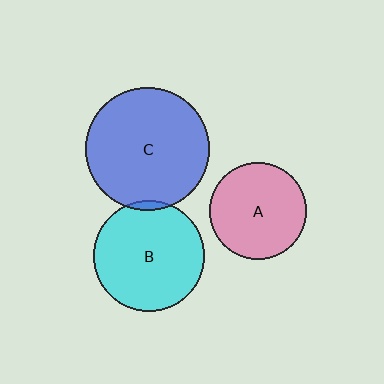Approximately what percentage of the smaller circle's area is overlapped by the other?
Approximately 5%.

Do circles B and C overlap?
Yes.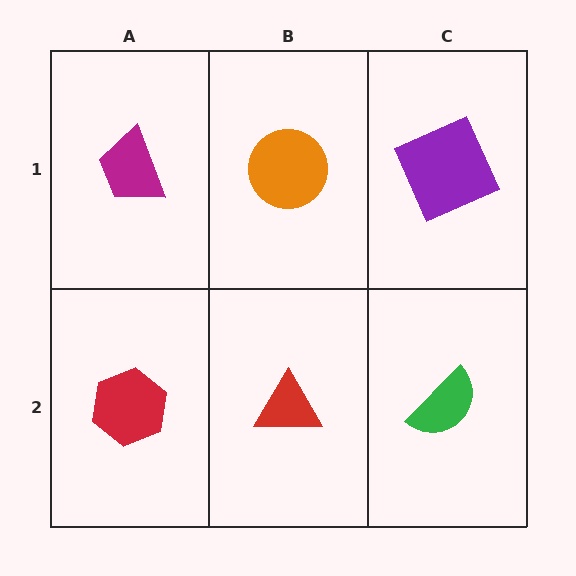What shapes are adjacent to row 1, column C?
A green semicircle (row 2, column C), an orange circle (row 1, column B).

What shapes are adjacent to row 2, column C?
A purple square (row 1, column C), a red triangle (row 2, column B).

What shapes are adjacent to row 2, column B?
An orange circle (row 1, column B), a red hexagon (row 2, column A), a green semicircle (row 2, column C).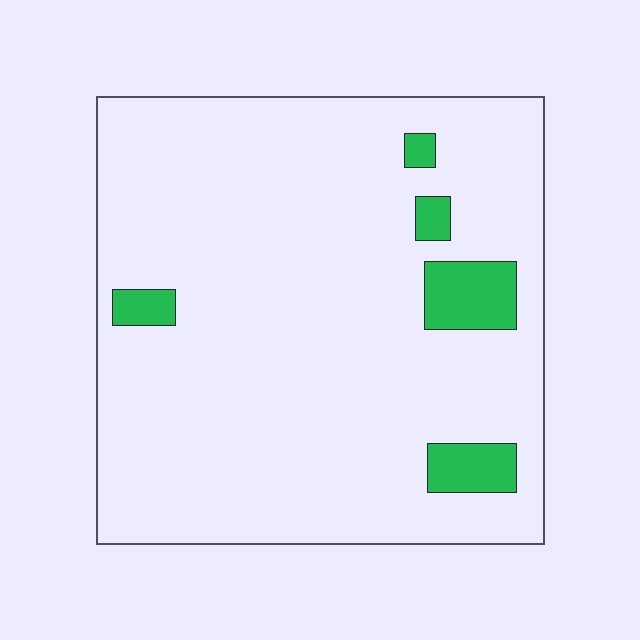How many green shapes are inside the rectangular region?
5.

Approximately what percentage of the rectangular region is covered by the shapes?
Approximately 10%.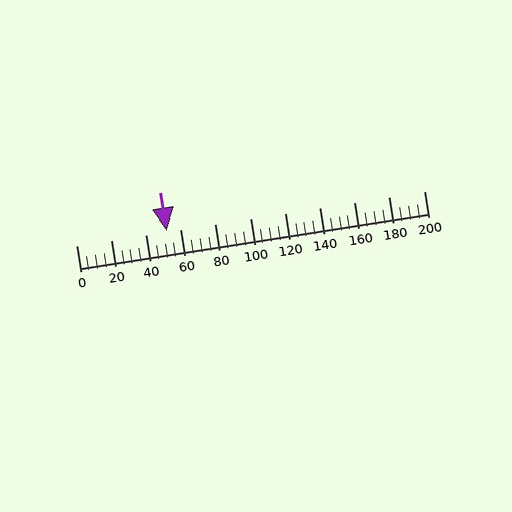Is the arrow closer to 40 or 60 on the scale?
The arrow is closer to 60.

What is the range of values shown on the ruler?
The ruler shows values from 0 to 200.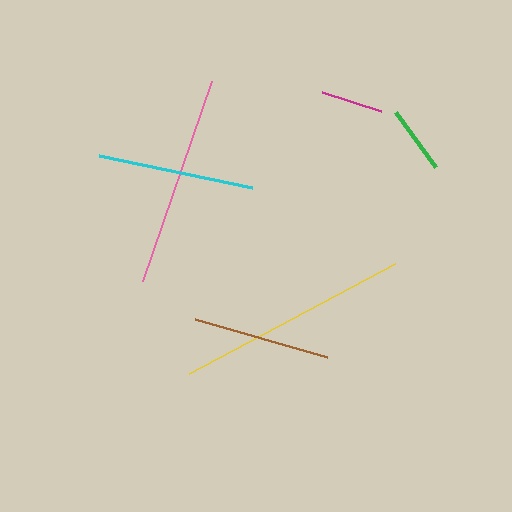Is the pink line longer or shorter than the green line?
The pink line is longer than the green line.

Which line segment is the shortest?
The magenta line is the shortest at approximately 61 pixels.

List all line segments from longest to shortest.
From longest to shortest: yellow, pink, cyan, brown, green, magenta.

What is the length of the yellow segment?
The yellow segment is approximately 233 pixels long.